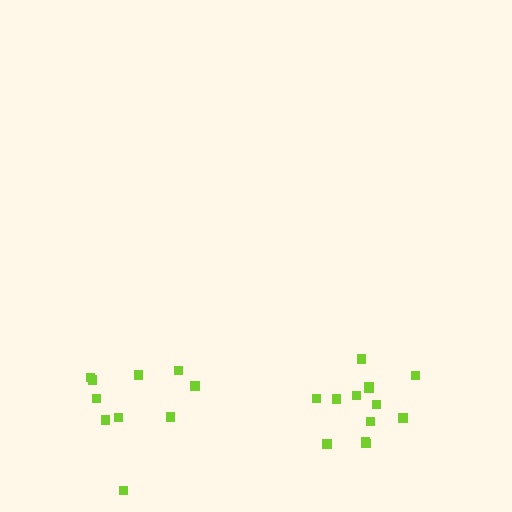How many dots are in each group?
Group 1: 10 dots, Group 2: 13 dots (23 total).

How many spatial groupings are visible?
There are 2 spatial groupings.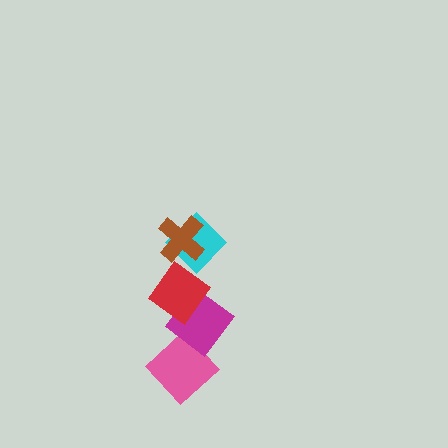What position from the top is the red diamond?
The red diamond is 3rd from the top.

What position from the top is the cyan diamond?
The cyan diamond is 2nd from the top.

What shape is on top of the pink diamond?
The magenta diamond is on top of the pink diamond.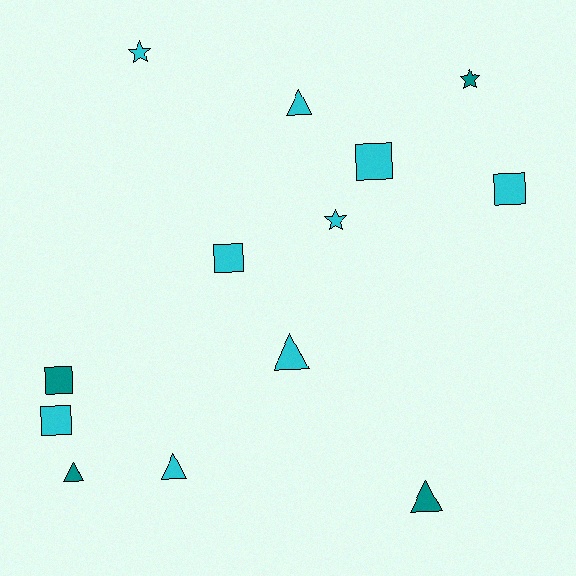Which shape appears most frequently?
Triangle, with 5 objects.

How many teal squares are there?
There is 1 teal square.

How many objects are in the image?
There are 13 objects.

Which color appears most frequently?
Cyan, with 9 objects.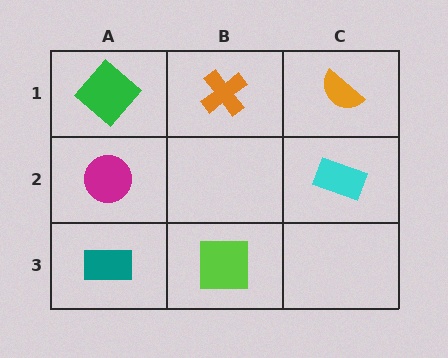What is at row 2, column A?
A magenta circle.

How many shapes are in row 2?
2 shapes.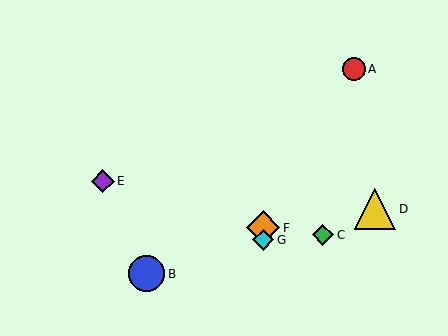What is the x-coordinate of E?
Object E is at x≈103.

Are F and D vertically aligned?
No, F is at x≈263 and D is at x≈375.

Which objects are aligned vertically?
Objects F, G are aligned vertically.